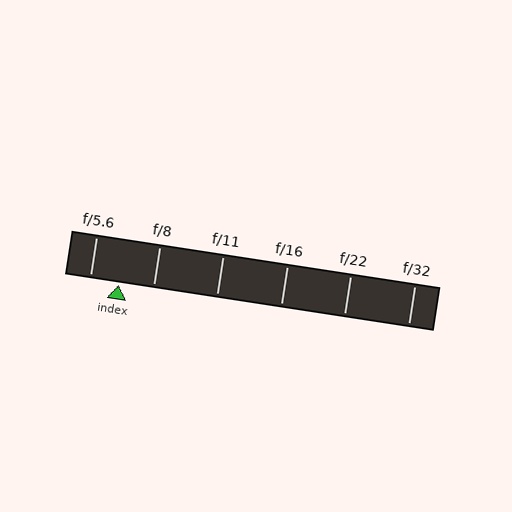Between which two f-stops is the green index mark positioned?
The index mark is between f/5.6 and f/8.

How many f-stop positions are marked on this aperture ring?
There are 6 f-stop positions marked.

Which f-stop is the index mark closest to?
The index mark is closest to f/5.6.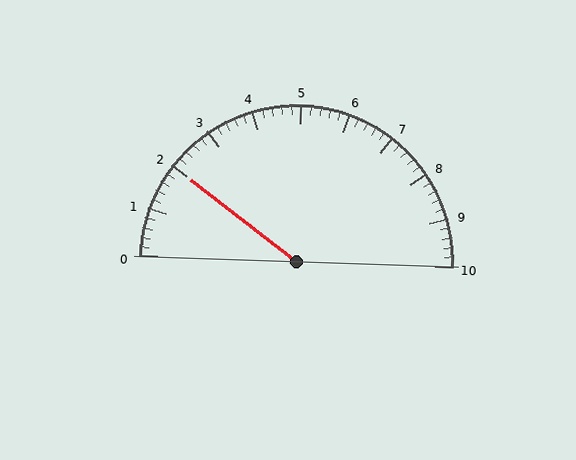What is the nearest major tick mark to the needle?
The nearest major tick mark is 2.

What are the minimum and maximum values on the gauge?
The gauge ranges from 0 to 10.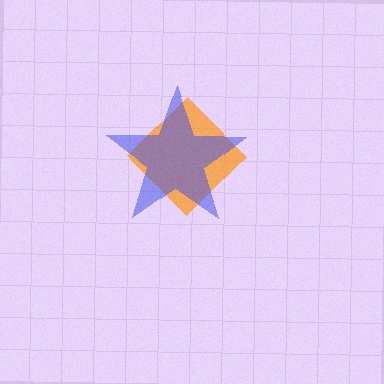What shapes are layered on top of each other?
The layered shapes are: an orange diamond, a blue star.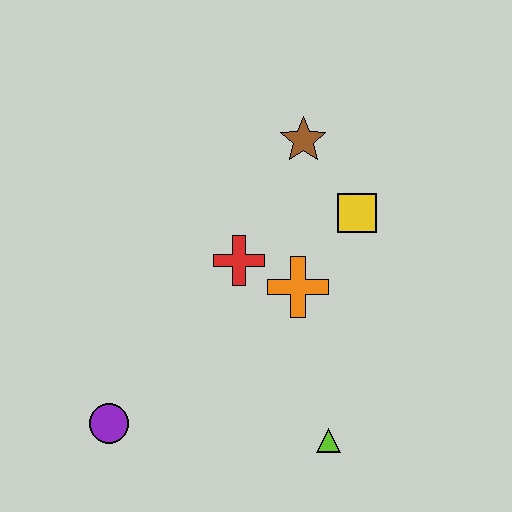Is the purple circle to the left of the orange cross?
Yes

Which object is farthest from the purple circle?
The brown star is farthest from the purple circle.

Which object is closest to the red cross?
The orange cross is closest to the red cross.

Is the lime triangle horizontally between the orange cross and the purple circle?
No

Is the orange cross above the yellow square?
No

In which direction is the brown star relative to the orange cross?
The brown star is above the orange cross.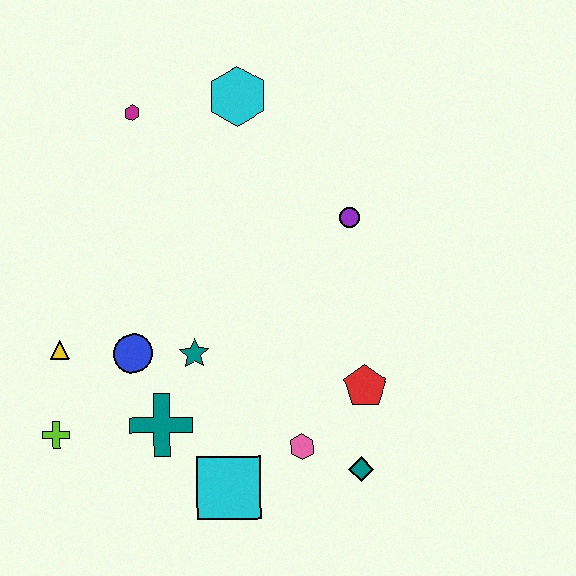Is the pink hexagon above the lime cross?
No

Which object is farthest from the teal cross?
The cyan hexagon is farthest from the teal cross.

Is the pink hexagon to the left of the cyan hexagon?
No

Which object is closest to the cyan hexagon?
The magenta hexagon is closest to the cyan hexagon.